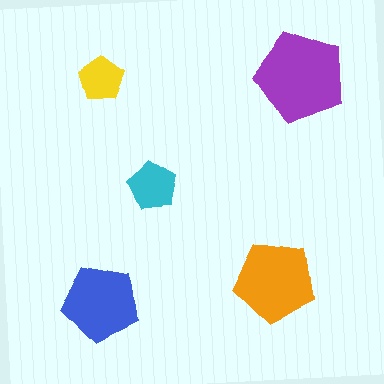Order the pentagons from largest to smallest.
the purple one, the orange one, the blue one, the cyan one, the yellow one.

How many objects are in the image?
There are 5 objects in the image.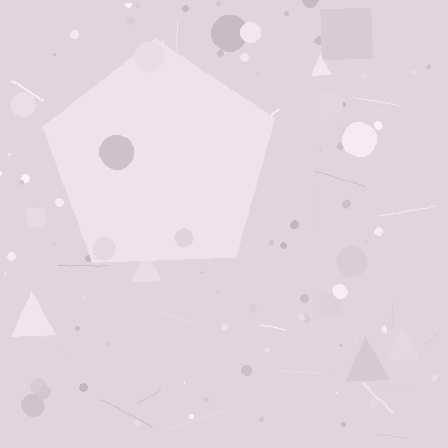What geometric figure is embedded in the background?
A pentagon is embedded in the background.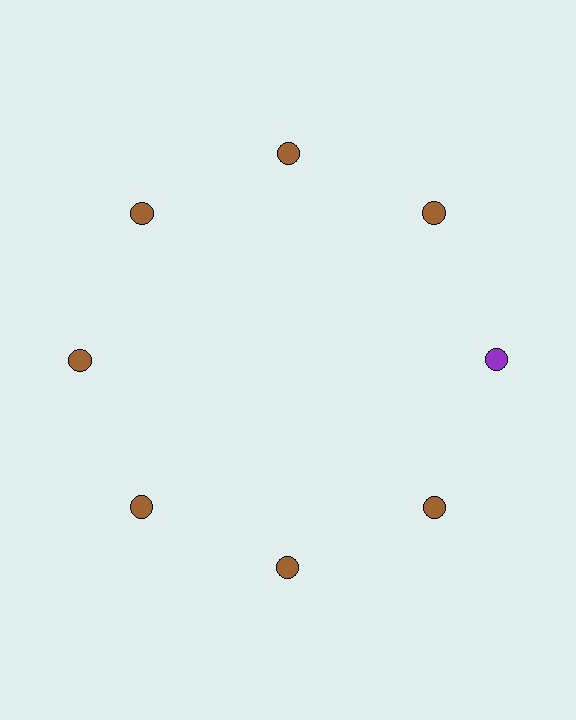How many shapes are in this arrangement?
There are 8 shapes arranged in a ring pattern.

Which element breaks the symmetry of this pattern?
The purple circle at roughly the 3 o'clock position breaks the symmetry. All other shapes are brown circles.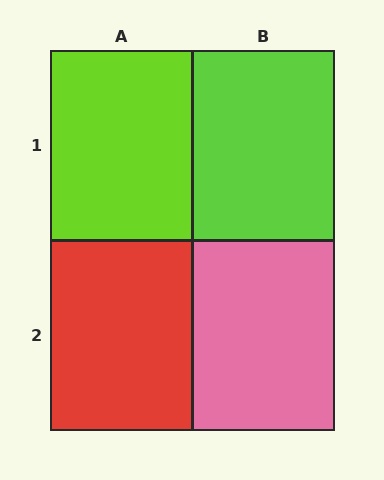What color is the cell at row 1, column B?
Lime.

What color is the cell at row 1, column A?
Lime.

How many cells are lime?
2 cells are lime.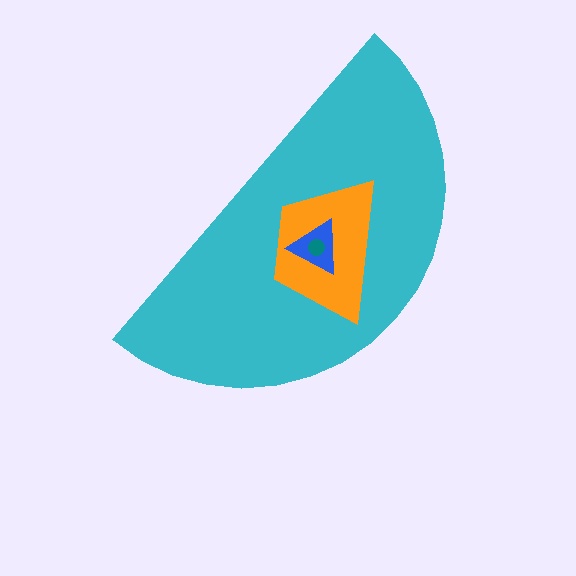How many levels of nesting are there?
4.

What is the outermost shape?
The cyan semicircle.